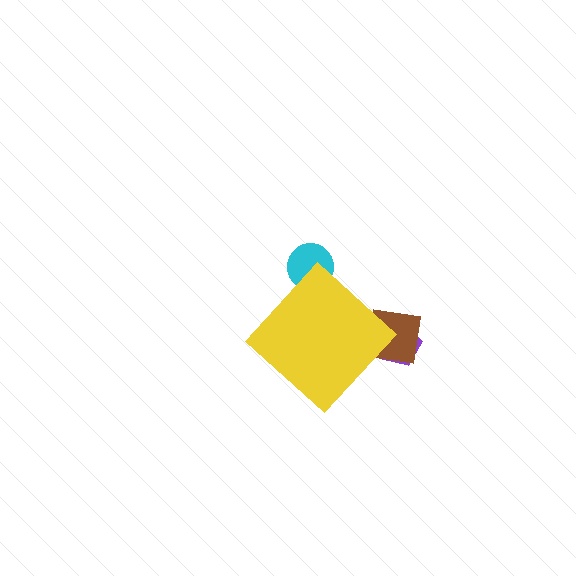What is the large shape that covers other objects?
A yellow diamond.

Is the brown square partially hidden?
Yes, the brown square is partially hidden behind the yellow diamond.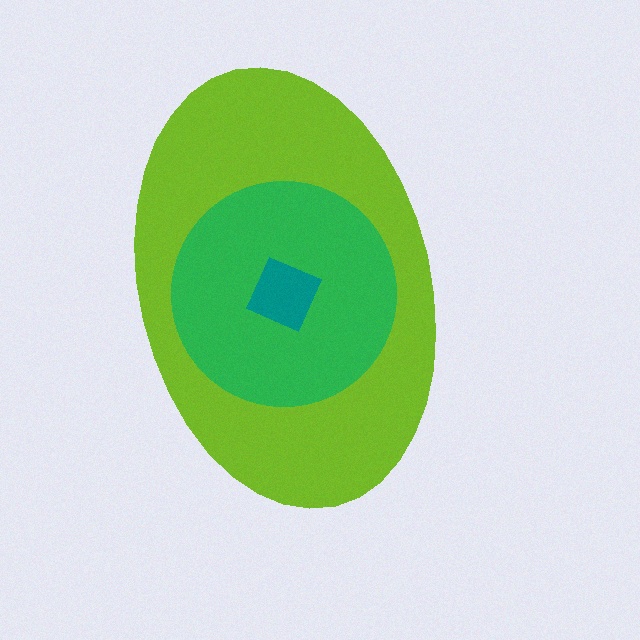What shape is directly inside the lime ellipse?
The green circle.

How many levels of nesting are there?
3.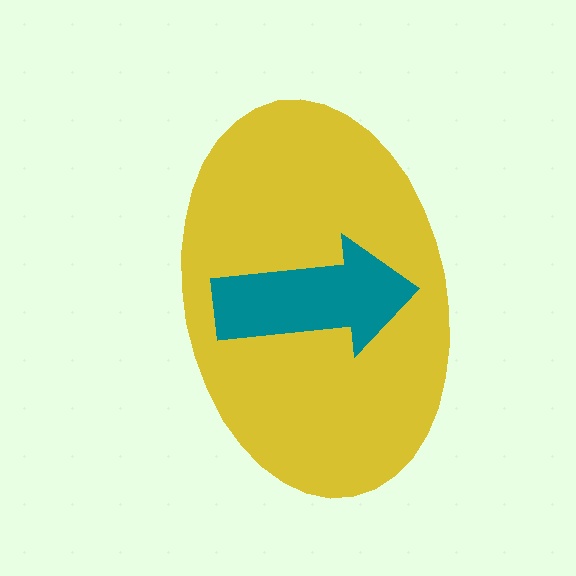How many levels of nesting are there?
2.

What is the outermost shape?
The yellow ellipse.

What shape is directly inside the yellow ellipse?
The teal arrow.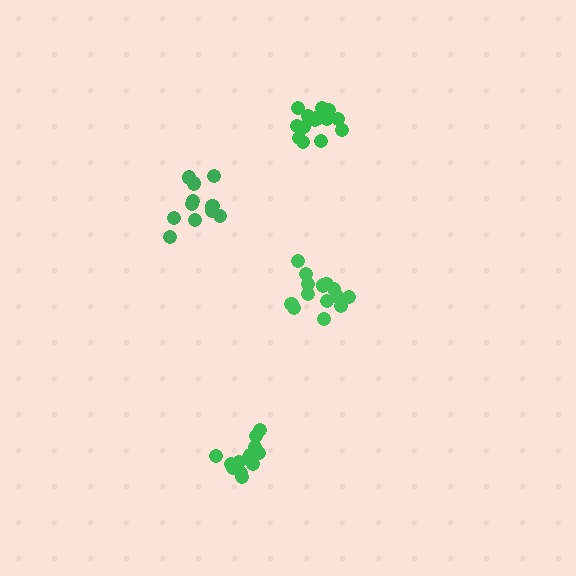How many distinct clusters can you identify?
There are 4 distinct clusters.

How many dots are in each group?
Group 1: 13 dots, Group 2: 11 dots, Group 3: 16 dots, Group 4: 14 dots (54 total).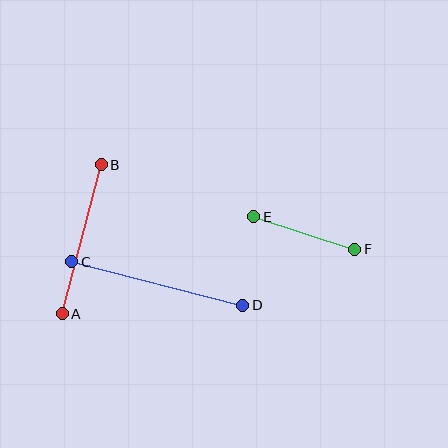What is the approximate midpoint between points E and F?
The midpoint is at approximately (304, 233) pixels.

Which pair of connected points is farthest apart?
Points C and D are farthest apart.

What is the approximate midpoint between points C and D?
The midpoint is at approximately (157, 284) pixels.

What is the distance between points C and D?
The distance is approximately 177 pixels.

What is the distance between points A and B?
The distance is approximately 154 pixels.